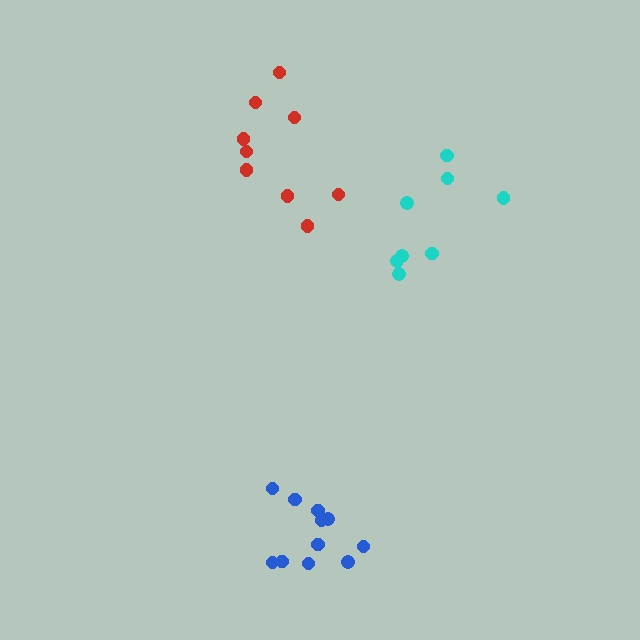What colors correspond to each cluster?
The clusters are colored: blue, cyan, red.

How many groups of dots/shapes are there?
There are 3 groups.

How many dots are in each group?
Group 1: 11 dots, Group 2: 8 dots, Group 3: 9 dots (28 total).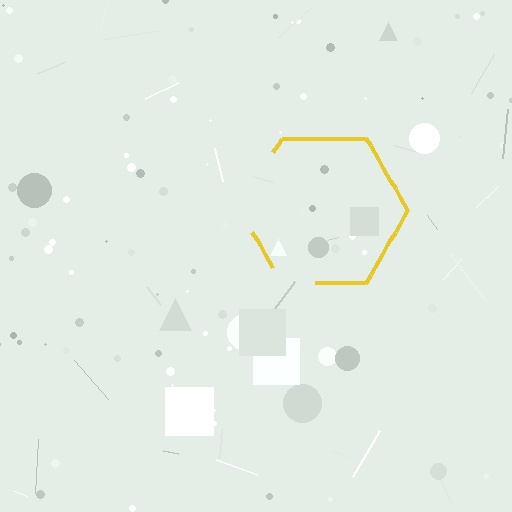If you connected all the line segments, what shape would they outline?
They would outline a hexagon.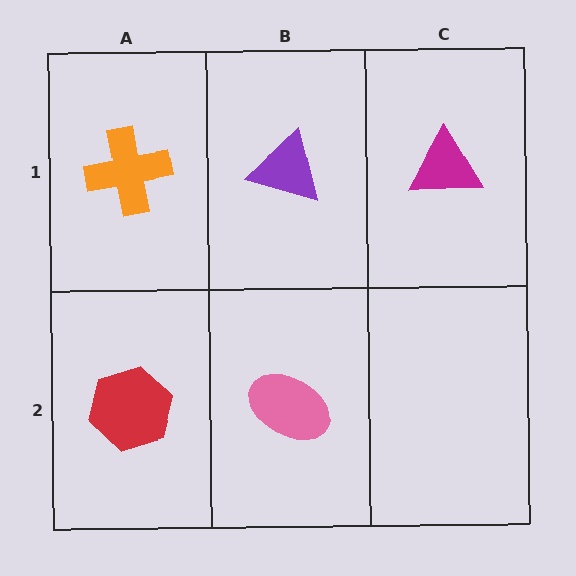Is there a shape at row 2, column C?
No, that cell is empty.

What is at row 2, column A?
A red hexagon.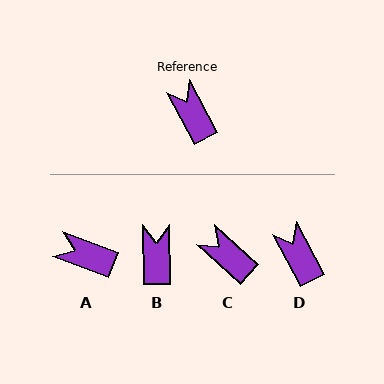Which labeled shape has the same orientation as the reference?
D.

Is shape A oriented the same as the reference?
No, it is off by about 41 degrees.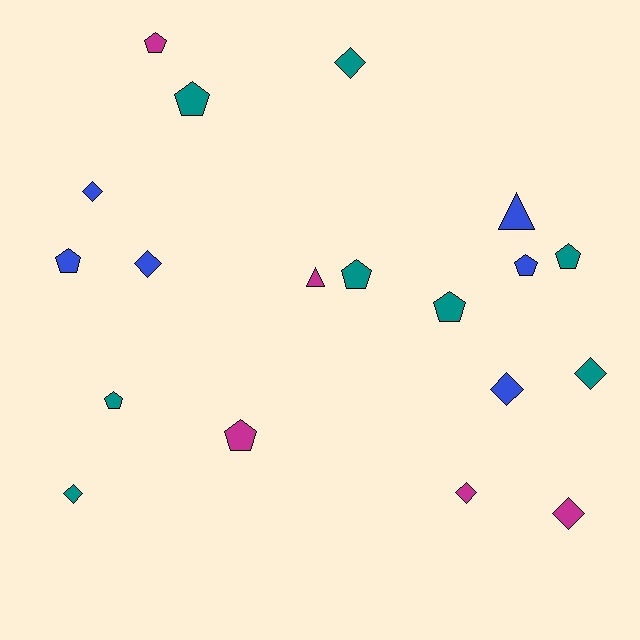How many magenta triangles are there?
There is 1 magenta triangle.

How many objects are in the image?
There are 19 objects.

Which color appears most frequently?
Teal, with 8 objects.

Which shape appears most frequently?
Pentagon, with 9 objects.